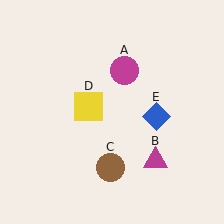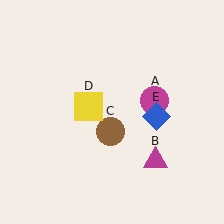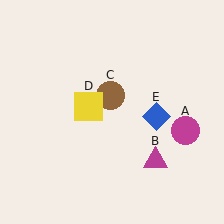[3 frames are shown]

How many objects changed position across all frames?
2 objects changed position: magenta circle (object A), brown circle (object C).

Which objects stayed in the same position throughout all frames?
Magenta triangle (object B) and yellow square (object D) and blue diamond (object E) remained stationary.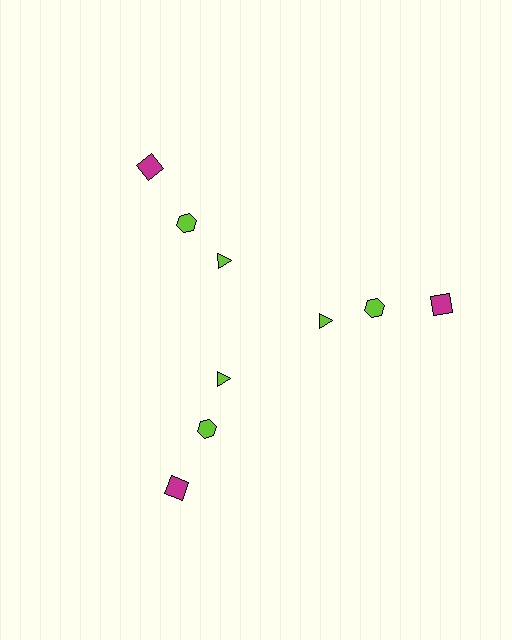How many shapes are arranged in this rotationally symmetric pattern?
There are 9 shapes, arranged in 3 groups of 3.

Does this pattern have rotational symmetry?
Yes, this pattern has 3-fold rotational symmetry. It looks the same after rotating 120 degrees around the center.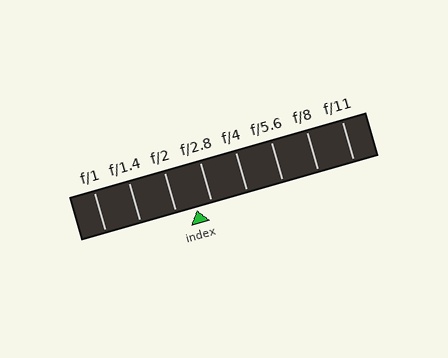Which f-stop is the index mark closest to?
The index mark is closest to f/2.8.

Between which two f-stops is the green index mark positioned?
The index mark is between f/2 and f/2.8.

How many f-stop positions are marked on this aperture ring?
There are 8 f-stop positions marked.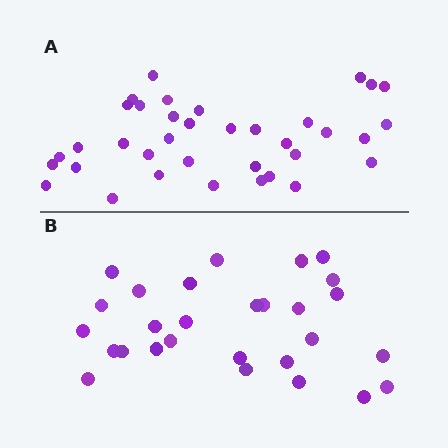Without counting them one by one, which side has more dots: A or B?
Region A (the top region) has more dots.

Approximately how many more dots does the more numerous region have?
Region A has roughly 8 or so more dots than region B.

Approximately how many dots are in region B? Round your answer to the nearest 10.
About 30 dots. (The exact count is 28, which rounds to 30.)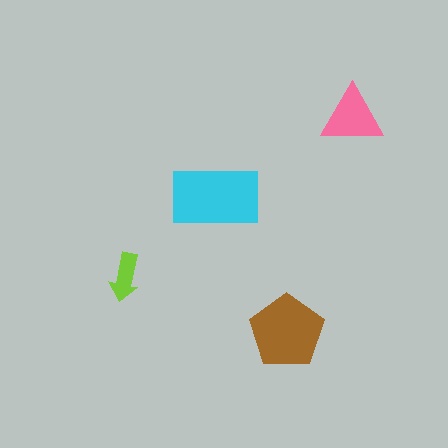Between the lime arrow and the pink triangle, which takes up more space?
The pink triangle.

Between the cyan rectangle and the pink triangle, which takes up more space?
The cyan rectangle.